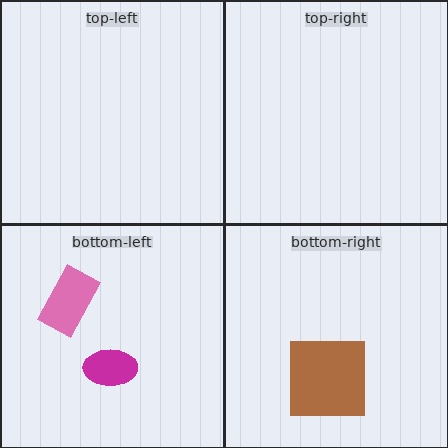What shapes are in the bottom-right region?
The brown square.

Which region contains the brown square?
The bottom-right region.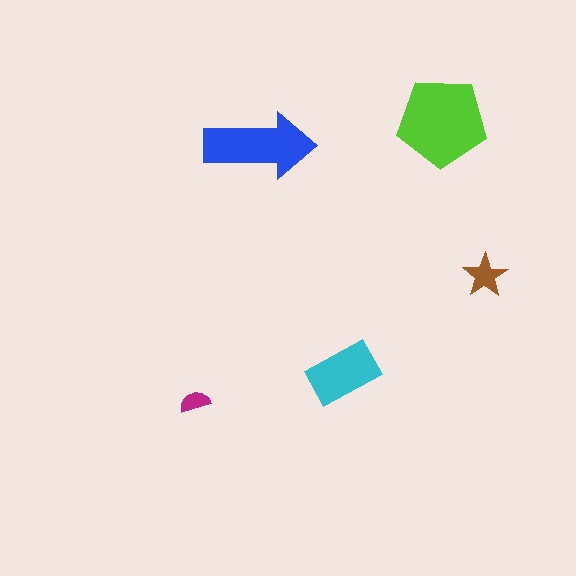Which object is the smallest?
The magenta semicircle.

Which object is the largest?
The lime pentagon.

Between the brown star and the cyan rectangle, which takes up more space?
The cyan rectangle.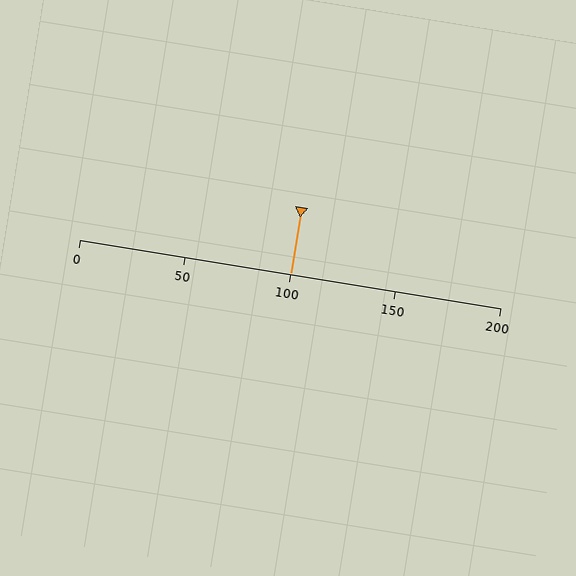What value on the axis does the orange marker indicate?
The marker indicates approximately 100.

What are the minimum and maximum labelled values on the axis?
The axis runs from 0 to 200.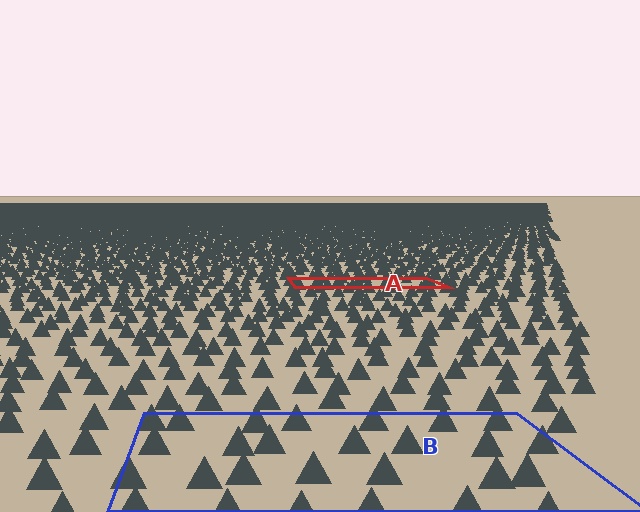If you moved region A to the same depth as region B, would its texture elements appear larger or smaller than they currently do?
They would appear larger. At a closer depth, the same texture elements are projected at a bigger on-screen size.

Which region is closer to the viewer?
Region B is closer. The texture elements there are larger and more spread out.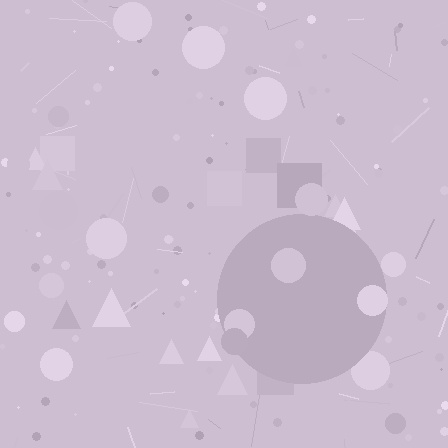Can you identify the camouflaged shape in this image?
The camouflaged shape is a circle.